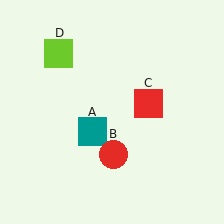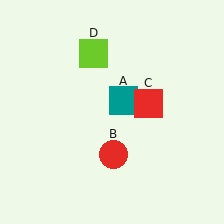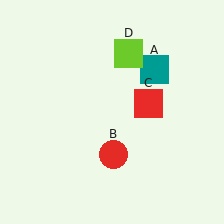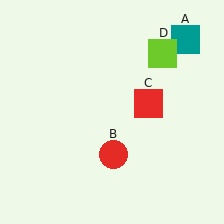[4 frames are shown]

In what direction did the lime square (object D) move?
The lime square (object D) moved right.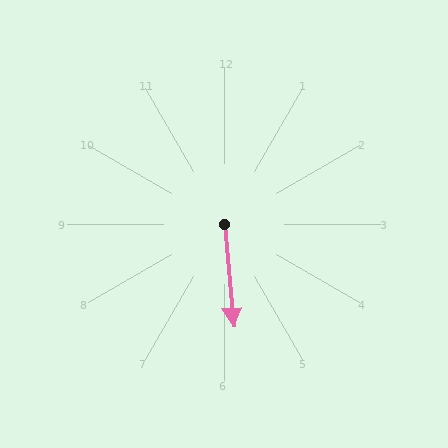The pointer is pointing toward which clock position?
Roughly 6 o'clock.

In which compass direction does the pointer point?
South.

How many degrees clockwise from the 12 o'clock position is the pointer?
Approximately 175 degrees.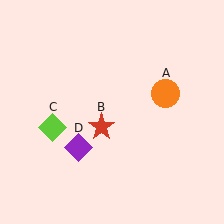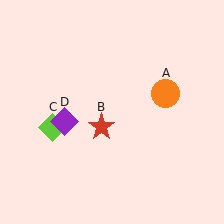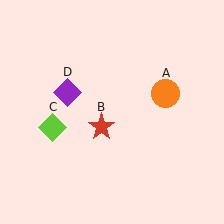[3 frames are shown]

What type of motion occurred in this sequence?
The purple diamond (object D) rotated clockwise around the center of the scene.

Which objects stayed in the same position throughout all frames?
Orange circle (object A) and red star (object B) and lime diamond (object C) remained stationary.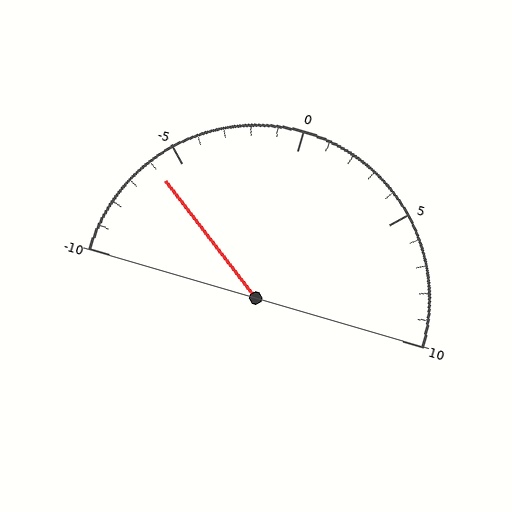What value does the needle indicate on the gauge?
The needle indicates approximately -6.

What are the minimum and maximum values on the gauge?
The gauge ranges from -10 to 10.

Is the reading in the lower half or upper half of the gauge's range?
The reading is in the lower half of the range (-10 to 10).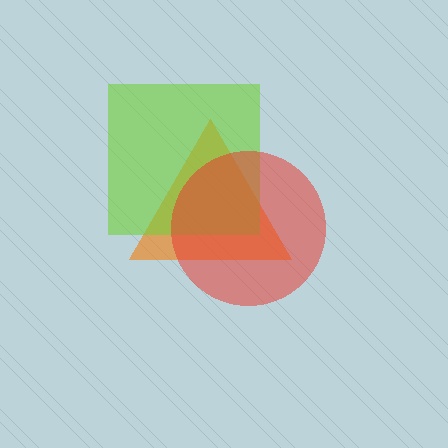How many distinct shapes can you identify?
There are 3 distinct shapes: an orange triangle, a lime square, a red circle.